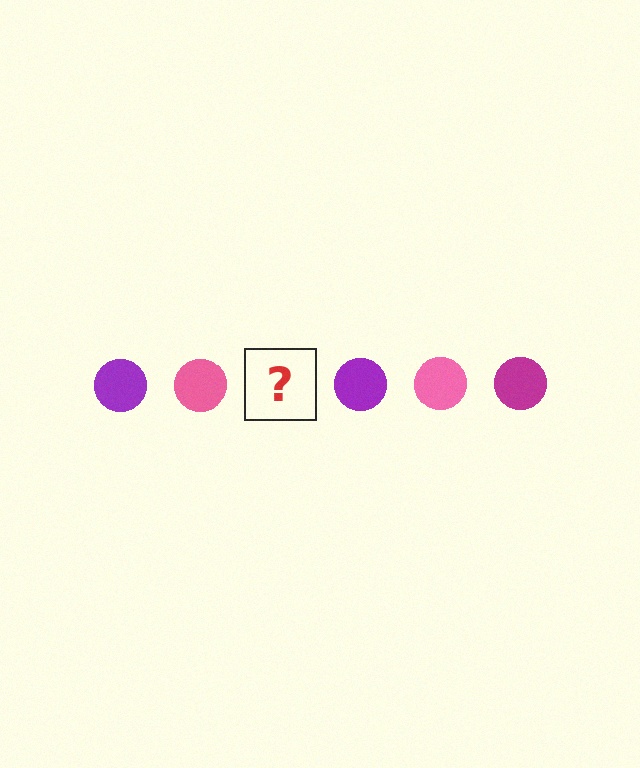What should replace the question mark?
The question mark should be replaced with a magenta circle.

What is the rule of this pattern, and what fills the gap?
The rule is that the pattern cycles through purple, pink, magenta circles. The gap should be filled with a magenta circle.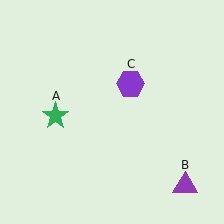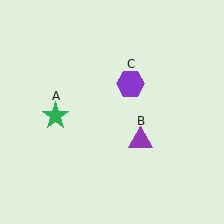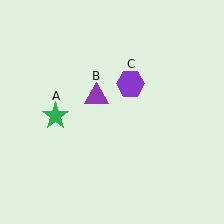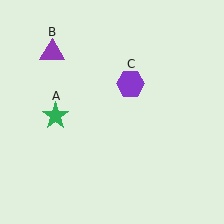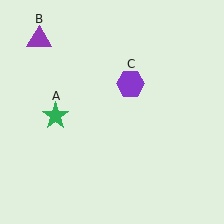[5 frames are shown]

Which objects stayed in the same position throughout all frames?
Green star (object A) and purple hexagon (object C) remained stationary.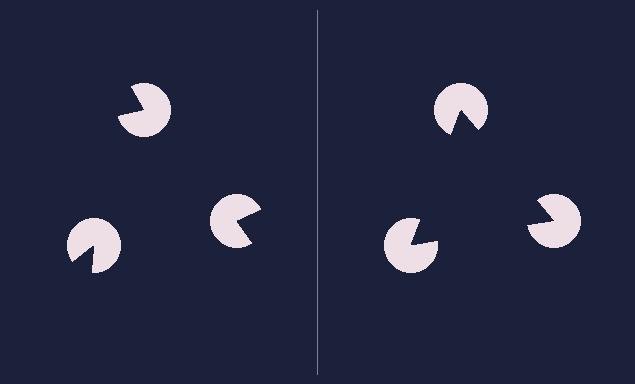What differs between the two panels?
The pac-man discs are positioned identically on both sides; only the wedge orientations differ. On the right they align to a triangle; on the left they are misaligned.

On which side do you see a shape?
An illusory triangle appears on the right side. On the left side the wedge cuts are rotated, so no coherent shape forms.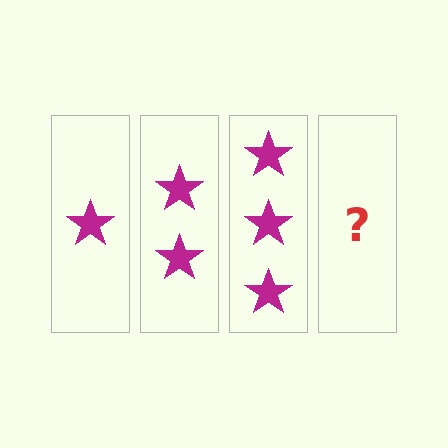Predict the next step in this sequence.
The next step is 4 stars.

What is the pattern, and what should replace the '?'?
The pattern is that each step adds one more star. The '?' should be 4 stars.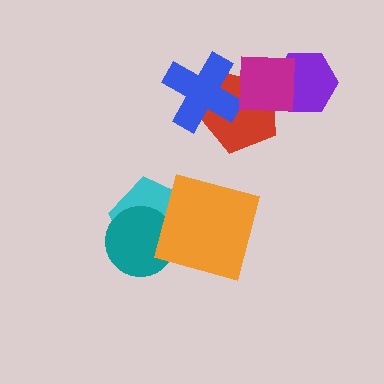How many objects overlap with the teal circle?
2 objects overlap with the teal circle.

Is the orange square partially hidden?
No, no other shape covers it.